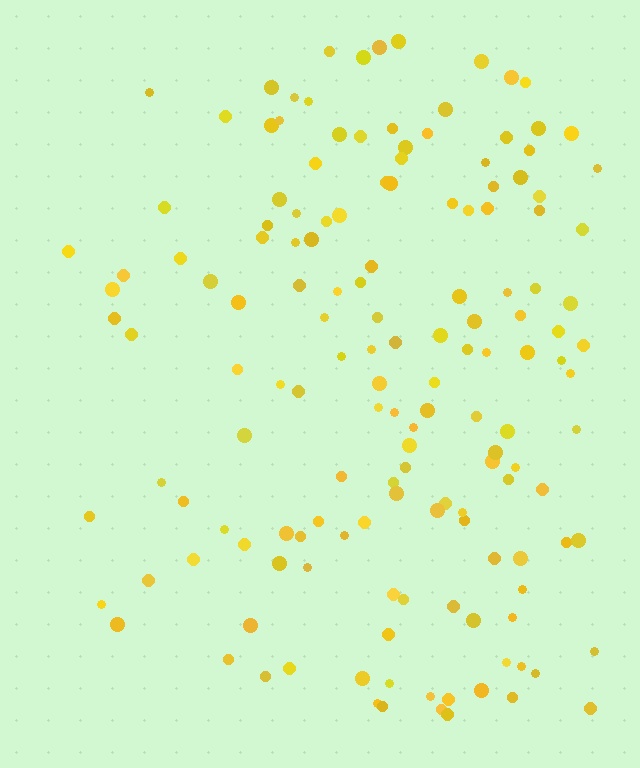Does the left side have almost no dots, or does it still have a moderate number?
Still a moderate number, just noticeably fewer than the right.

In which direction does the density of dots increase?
From left to right, with the right side densest.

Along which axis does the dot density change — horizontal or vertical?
Horizontal.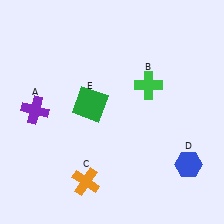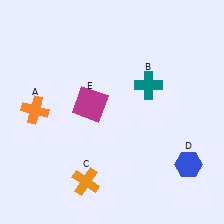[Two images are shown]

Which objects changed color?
A changed from purple to orange. B changed from green to teal. E changed from green to magenta.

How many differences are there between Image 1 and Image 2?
There are 3 differences between the two images.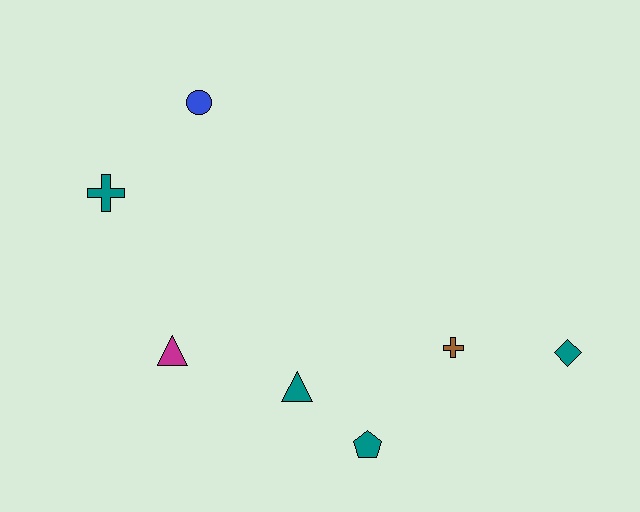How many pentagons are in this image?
There is 1 pentagon.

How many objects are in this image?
There are 7 objects.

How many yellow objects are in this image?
There are no yellow objects.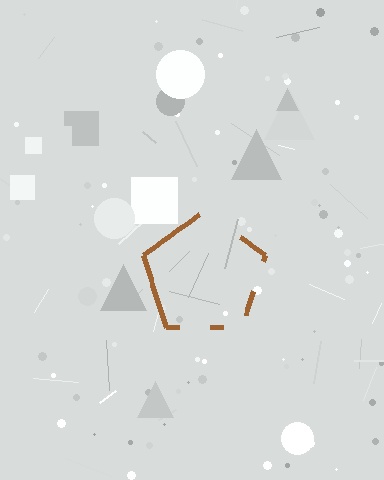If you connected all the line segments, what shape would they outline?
They would outline a pentagon.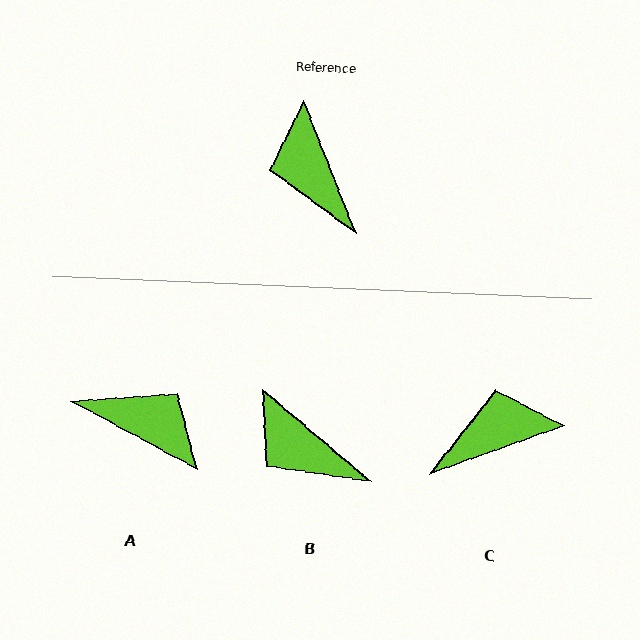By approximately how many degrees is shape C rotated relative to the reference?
Approximately 92 degrees clockwise.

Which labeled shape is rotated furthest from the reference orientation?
A, about 140 degrees away.